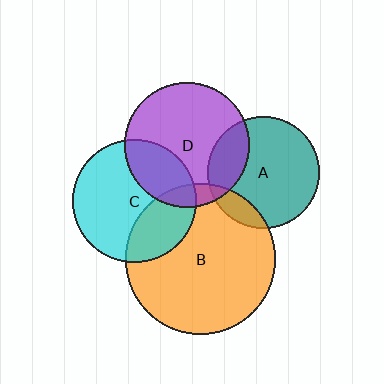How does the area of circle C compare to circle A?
Approximately 1.2 times.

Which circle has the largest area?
Circle B (orange).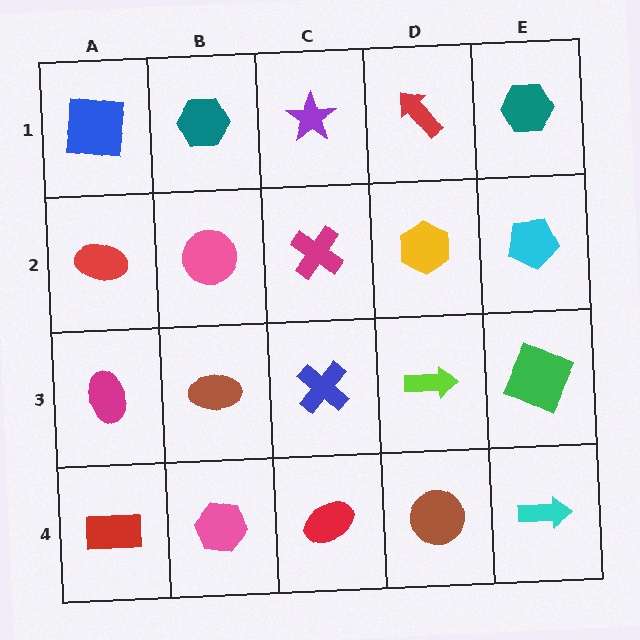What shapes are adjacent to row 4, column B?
A brown ellipse (row 3, column B), a red rectangle (row 4, column A), a red ellipse (row 4, column C).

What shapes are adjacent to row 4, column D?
A lime arrow (row 3, column D), a red ellipse (row 4, column C), a cyan arrow (row 4, column E).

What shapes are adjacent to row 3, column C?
A magenta cross (row 2, column C), a red ellipse (row 4, column C), a brown ellipse (row 3, column B), a lime arrow (row 3, column D).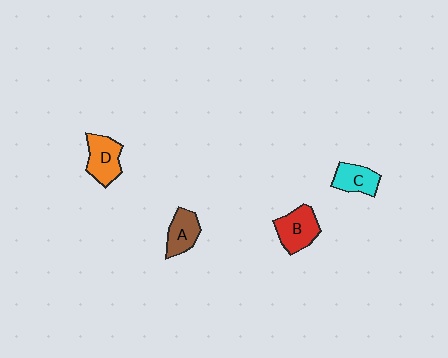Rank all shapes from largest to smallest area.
From largest to smallest: B (red), D (orange), A (brown), C (cyan).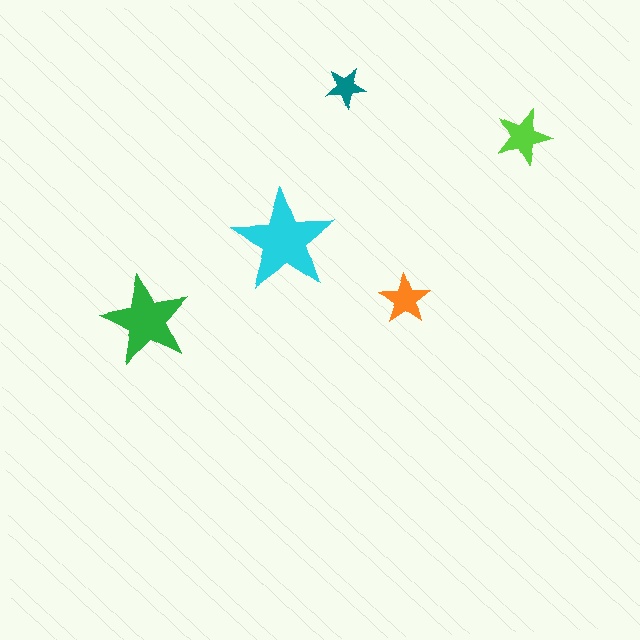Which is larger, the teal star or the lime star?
The lime one.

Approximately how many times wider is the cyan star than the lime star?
About 2 times wider.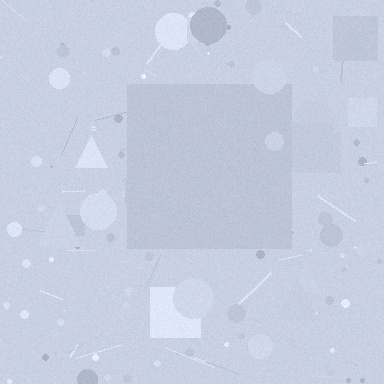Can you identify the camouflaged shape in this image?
The camouflaged shape is a square.